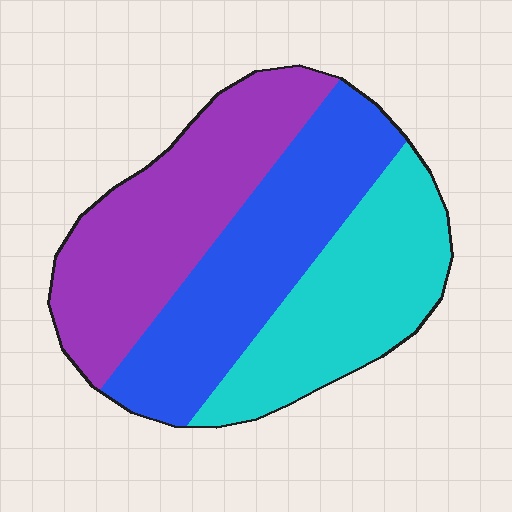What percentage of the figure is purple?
Purple takes up between a quarter and a half of the figure.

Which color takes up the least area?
Cyan, at roughly 30%.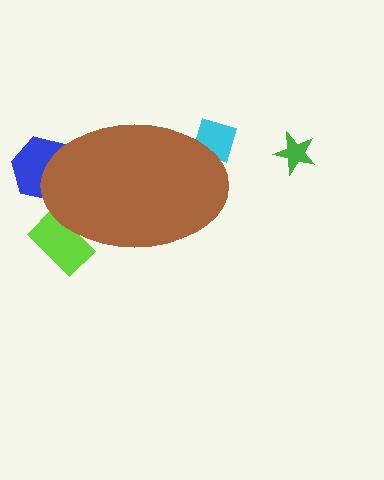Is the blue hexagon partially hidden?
Yes, the blue hexagon is partially hidden behind the brown ellipse.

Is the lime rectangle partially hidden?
Yes, the lime rectangle is partially hidden behind the brown ellipse.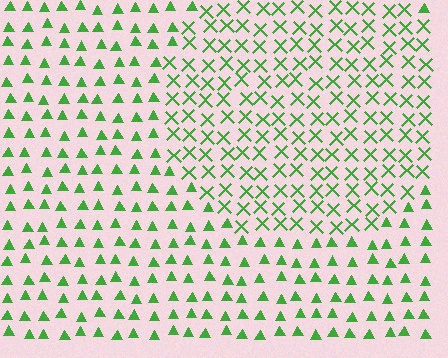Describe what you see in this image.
The image is filled with small green elements arranged in a uniform grid. A circle-shaped region contains X marks, while the surrounding area contains triangles. The boundary is defined purely by the change in element shape.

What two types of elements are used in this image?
The image uses X marks inside the circle region and triangles outside it.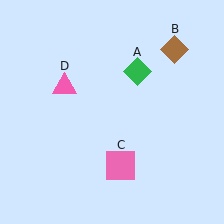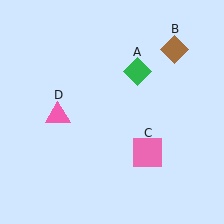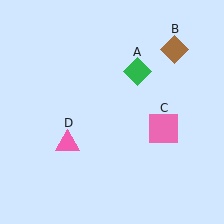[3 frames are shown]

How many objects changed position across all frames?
2 objects changed position: pink square (object C), pink triangle (object D).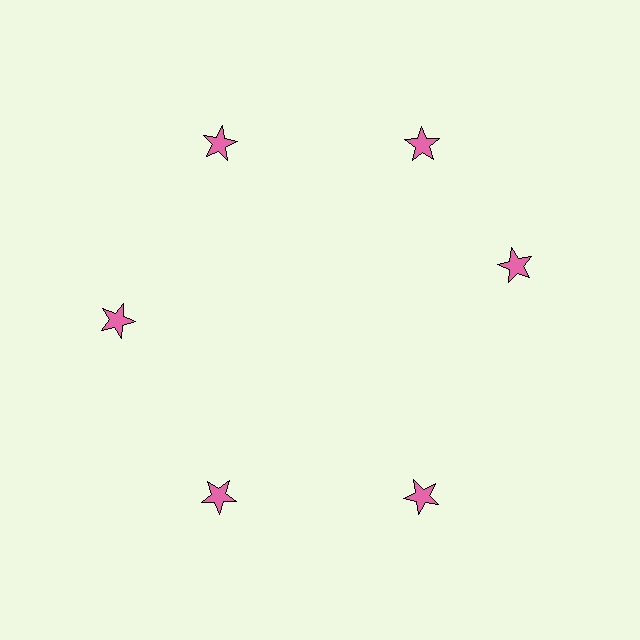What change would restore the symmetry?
The symmetry would be restored by rotating it back into even spacing with its neighbors so that all 6 stars sit at equal angles and equal distance from the center.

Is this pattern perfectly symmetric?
No. The 6 pink stars are arranged in a ring, but one element near the 3 o'clock position is rotated out of alignment along the ring, breaking the 6-fold rotational symmetry.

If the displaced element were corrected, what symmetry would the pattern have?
It would have 6-fold rotational symmetry — the pattern would map onto itself every 60 degrees.